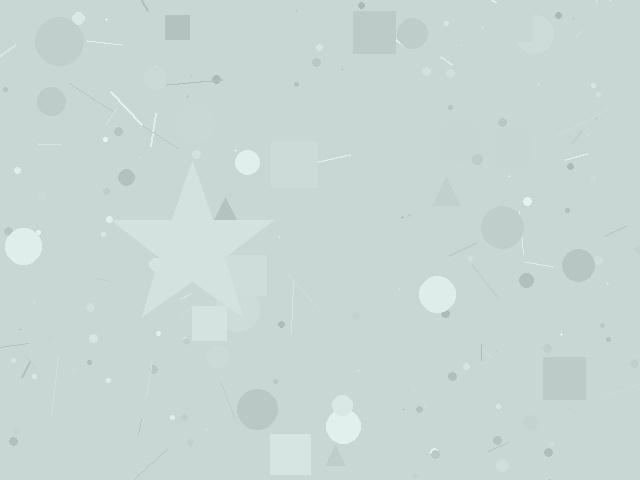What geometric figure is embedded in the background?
A star is embedded in the background.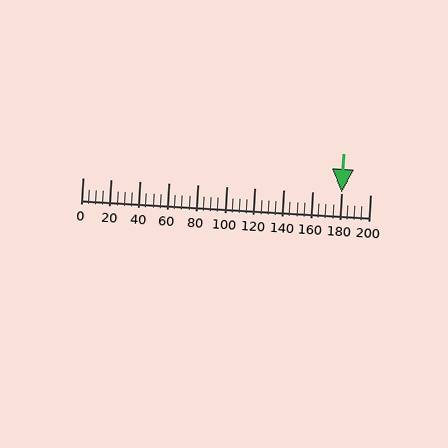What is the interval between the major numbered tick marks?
The major tick marks are spaced 20 units apart.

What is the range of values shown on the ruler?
The ruler shows values from 0 to 200.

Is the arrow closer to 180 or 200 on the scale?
The arrow is closer to 180.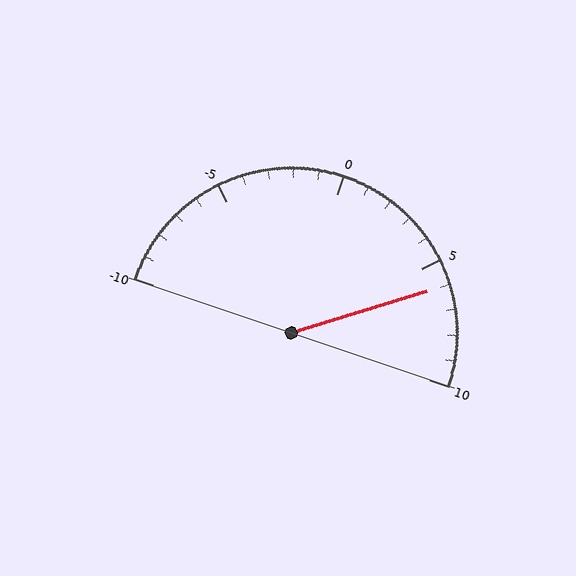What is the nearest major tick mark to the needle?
The nearest major tick mark is 5.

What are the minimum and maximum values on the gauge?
The gauge ranges from -10 to 10.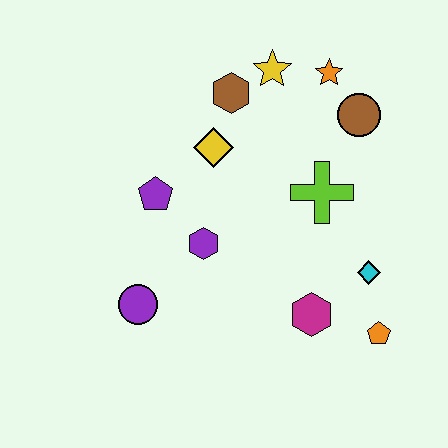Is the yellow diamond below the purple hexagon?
No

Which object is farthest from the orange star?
The purple circle is farthest from the orange star.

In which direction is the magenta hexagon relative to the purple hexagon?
The magenta hexagon is to the right of the purple hexagon.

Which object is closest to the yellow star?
The brown hexagon is closest to the yellow star.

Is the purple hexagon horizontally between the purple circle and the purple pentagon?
No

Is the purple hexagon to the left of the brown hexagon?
Yes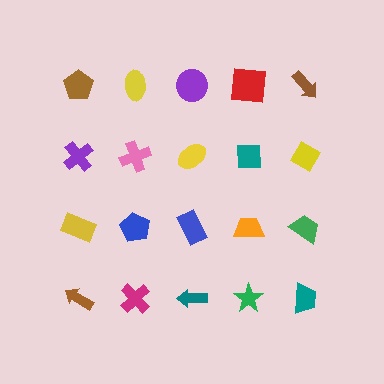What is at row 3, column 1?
A yellow rectangle.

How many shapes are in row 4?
5 shapes.